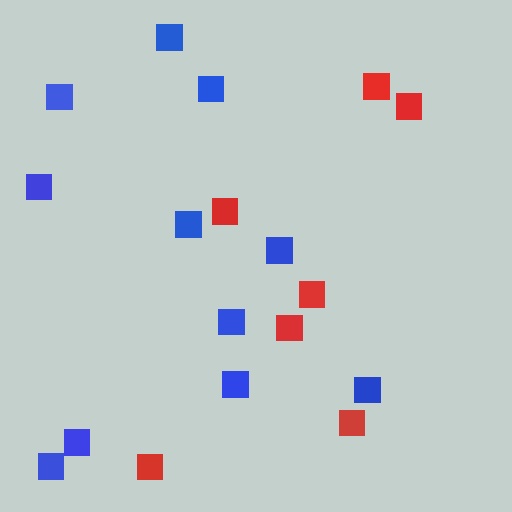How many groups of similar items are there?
There are 2 groups: one group of red squares (7) and one group of blue squares (11).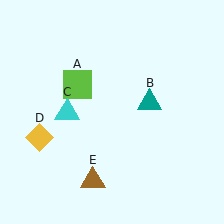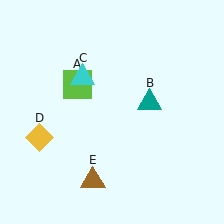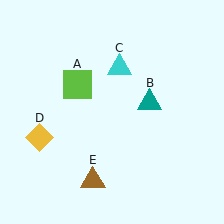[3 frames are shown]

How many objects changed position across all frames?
1 object changed position: cyan triangle (object C).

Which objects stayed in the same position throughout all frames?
Lime square (object A) and teal triangle (object B) and yellow diamond (object D) and brown triangle (object E) remained stationary.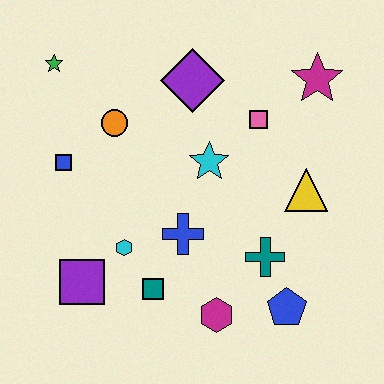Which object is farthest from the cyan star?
The green star is farthest from the cyan star.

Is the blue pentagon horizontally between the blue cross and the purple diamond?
No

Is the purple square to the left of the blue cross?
Yes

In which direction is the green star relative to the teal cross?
The green star is to the left of the teal cross.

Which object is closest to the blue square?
The orange circle is closest to the blue square.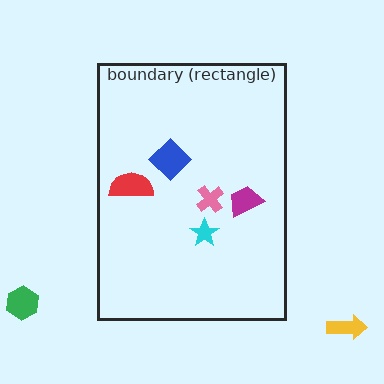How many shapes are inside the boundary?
5 inside, 2 outside.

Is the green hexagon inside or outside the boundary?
Outside.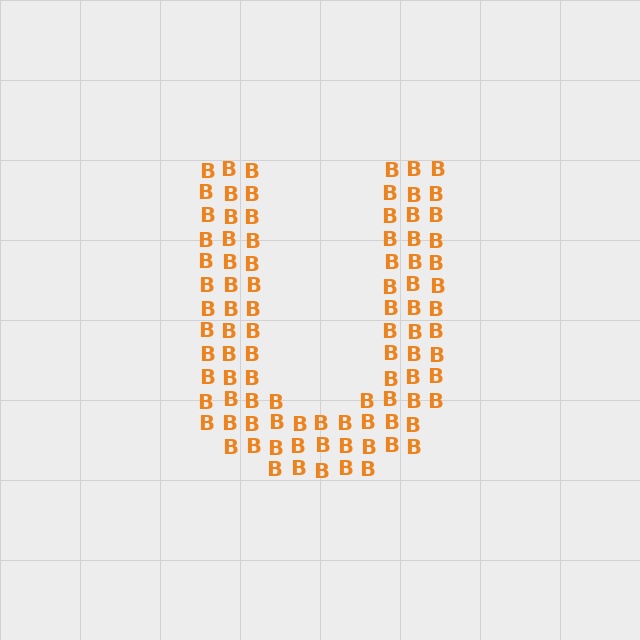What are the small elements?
The small elements are letter B's.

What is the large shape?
The large shape is the letter U.